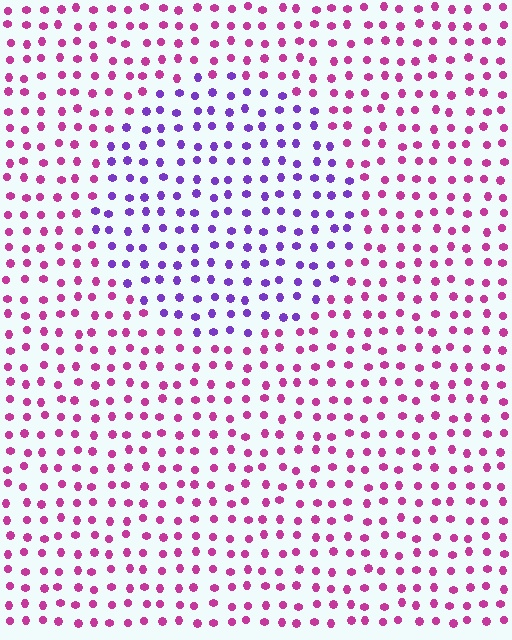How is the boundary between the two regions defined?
The boundary is defined purely by a slight shift in hue (about 50 degrees). Spacing, size, and orientation are identical on both sides.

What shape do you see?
I see a circle.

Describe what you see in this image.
The image is filled with small magenta elements in a uniform arrangement. A circle-shaped region is visible where the elements are tinted to a slightly different hue, forming a subtle color boundary.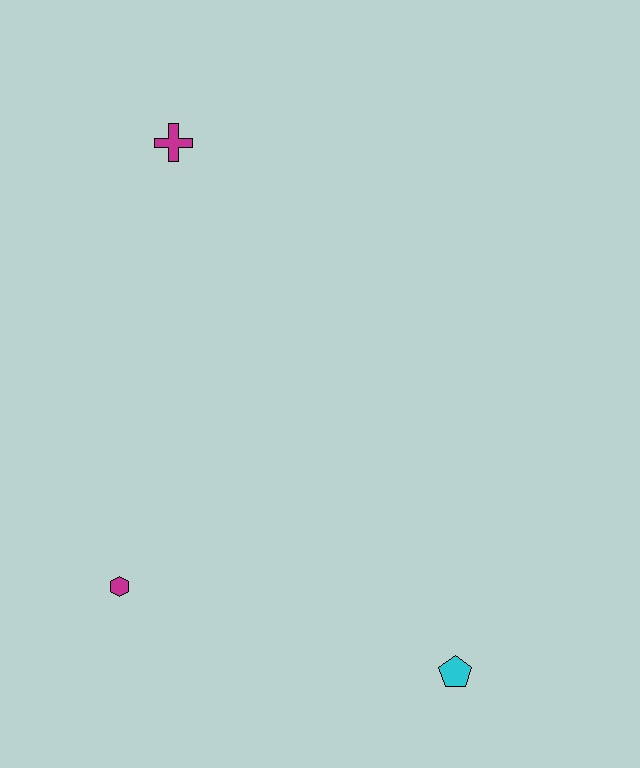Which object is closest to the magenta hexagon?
The cyan pentagon is closest to the magenta hexagon.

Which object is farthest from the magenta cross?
The cyan pentagon is farthest from the magenta cross.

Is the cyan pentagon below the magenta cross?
Yes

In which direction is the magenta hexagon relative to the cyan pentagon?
The magenta hexagon is to the left of the cyan pentagon.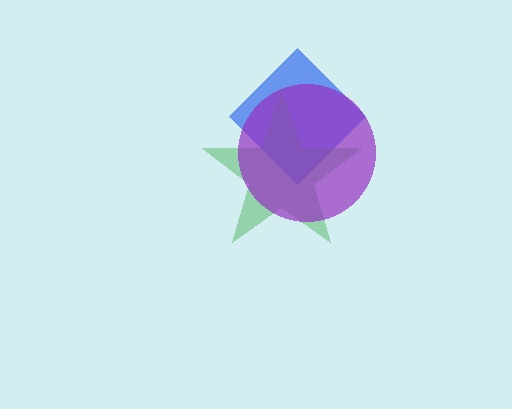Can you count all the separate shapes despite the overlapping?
Yes, there are 3 separate shapes.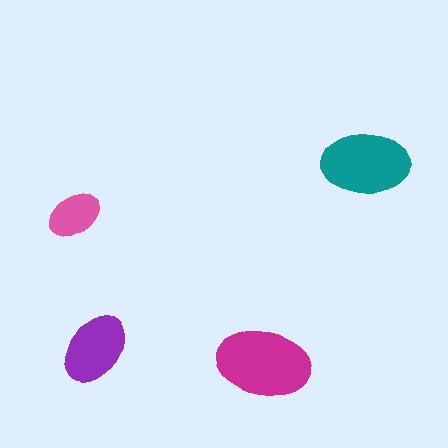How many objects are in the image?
There are 4 objects in the image.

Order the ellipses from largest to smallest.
the magenta one, the teal one, the purple one, the pink one.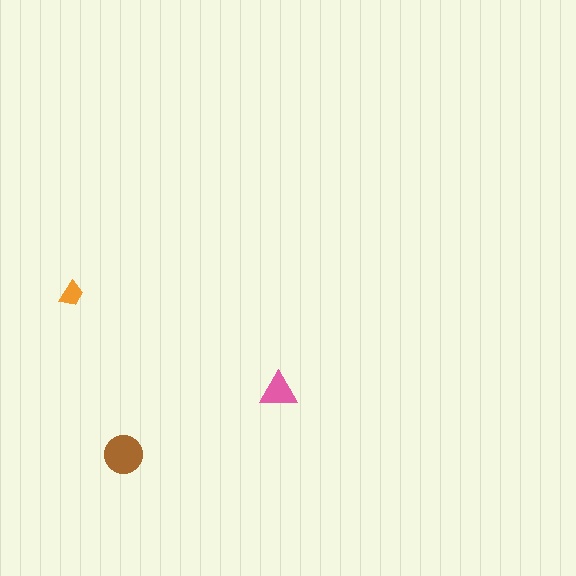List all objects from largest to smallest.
The brown circle, the pink triangle, the orange trapezoid.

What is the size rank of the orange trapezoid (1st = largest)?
3rd.